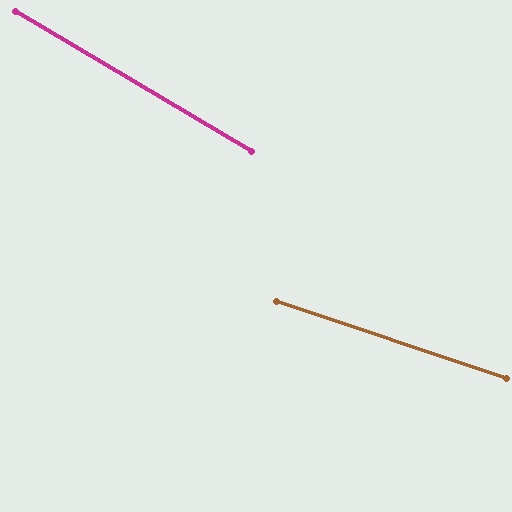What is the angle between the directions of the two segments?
Approximately 12 degrees.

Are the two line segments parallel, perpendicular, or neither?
Neither parallel nor perpendicular — they differ by about 12°.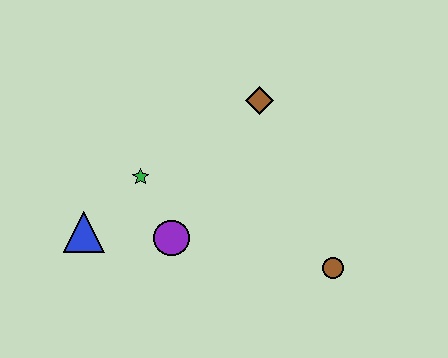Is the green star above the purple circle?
Yes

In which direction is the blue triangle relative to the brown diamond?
The blue triangle is to the left of the brown diamond.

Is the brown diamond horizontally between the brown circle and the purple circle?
Yes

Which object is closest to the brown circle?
The purple circle is closest to the brown circle.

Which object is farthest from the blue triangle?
The brown circle is farthest from the blue triangle.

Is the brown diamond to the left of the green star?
No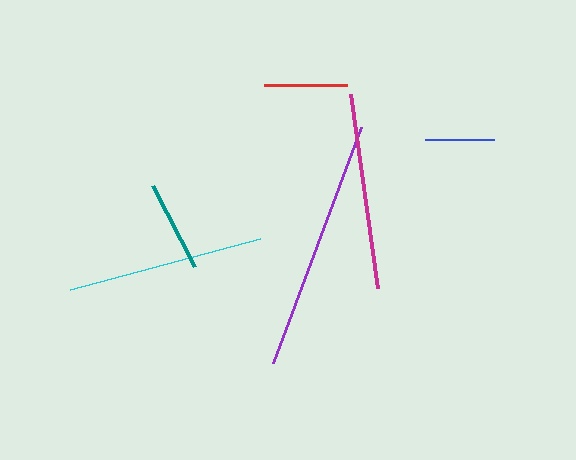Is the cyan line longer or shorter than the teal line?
The cyan line is longer than the teal line.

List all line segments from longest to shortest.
From longest to shortest: purple, cyan, magenta, teal, red, blue.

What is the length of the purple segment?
The purple segment is approximately 251 pixels long.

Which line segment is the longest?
The purple line is the longest at approximately 251 pixels.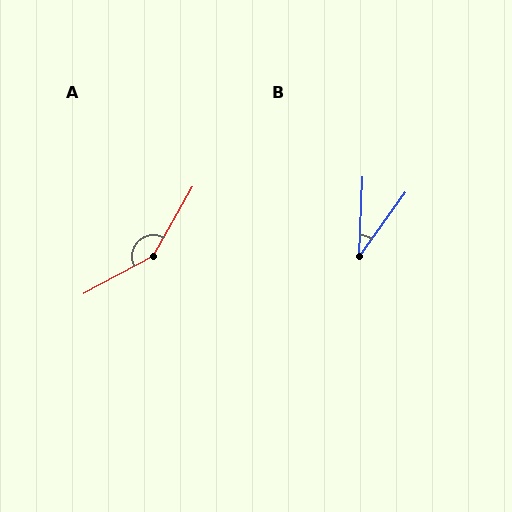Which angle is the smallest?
B, at approximately 33 degrees.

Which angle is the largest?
A, at approximately 148 degrees.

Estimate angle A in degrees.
Approximately 148 degrees.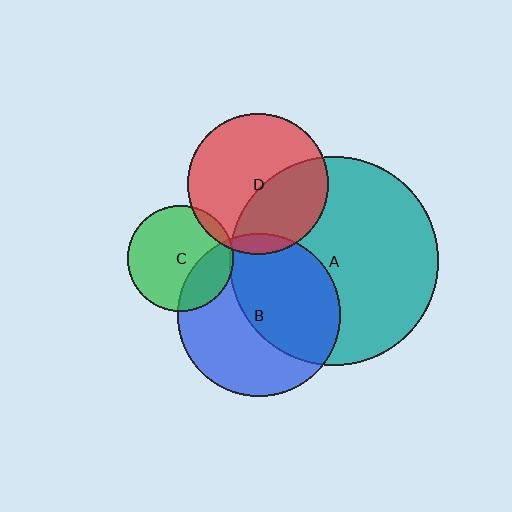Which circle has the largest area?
Circle A (teal).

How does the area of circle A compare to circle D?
Approximately 2.2 times.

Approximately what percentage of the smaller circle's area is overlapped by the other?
Approximately 5%.